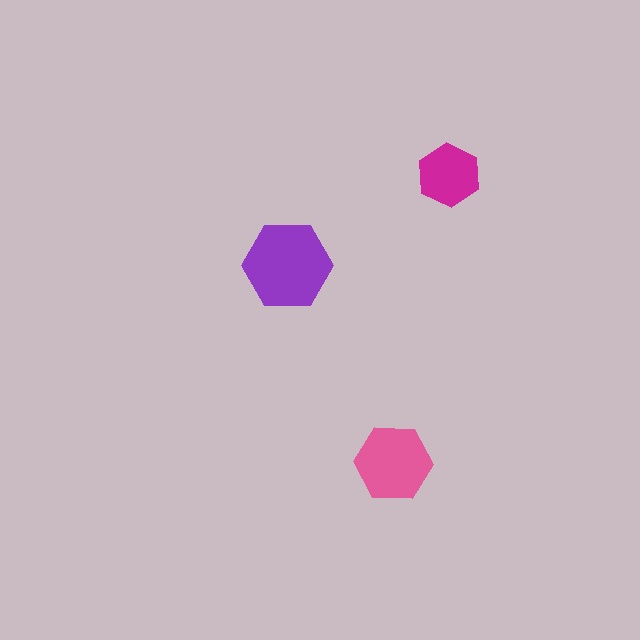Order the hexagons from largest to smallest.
the purple one, the pink one, the magenta one.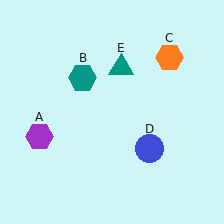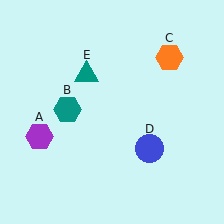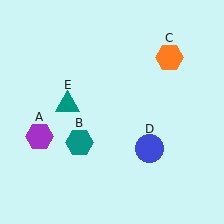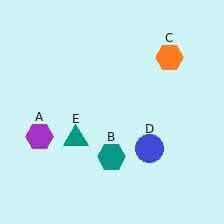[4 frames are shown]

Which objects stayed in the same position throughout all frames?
Purple hexagon (object A) and orange hexagon (object C) and blue circle (object D) remained stationary.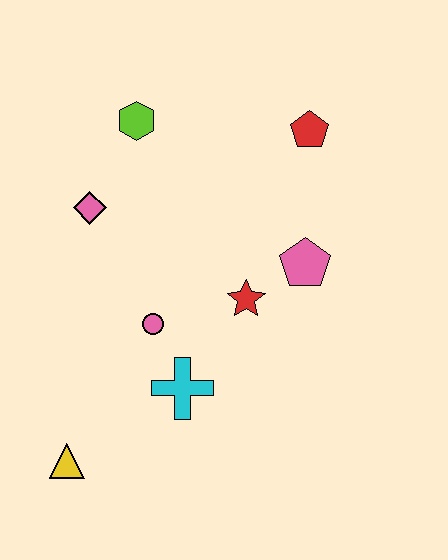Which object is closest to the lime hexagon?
The pink diamond is closest to the lime hexagon.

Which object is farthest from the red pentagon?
The yellow triangle is farthest from the red pentagon.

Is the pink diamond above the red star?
Yes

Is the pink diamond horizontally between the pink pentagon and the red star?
No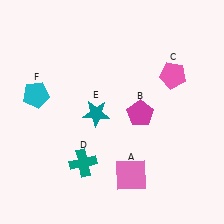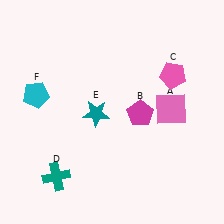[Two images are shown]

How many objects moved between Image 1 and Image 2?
2 objects moved between the two images.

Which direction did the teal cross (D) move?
The teal cross (D) moved left.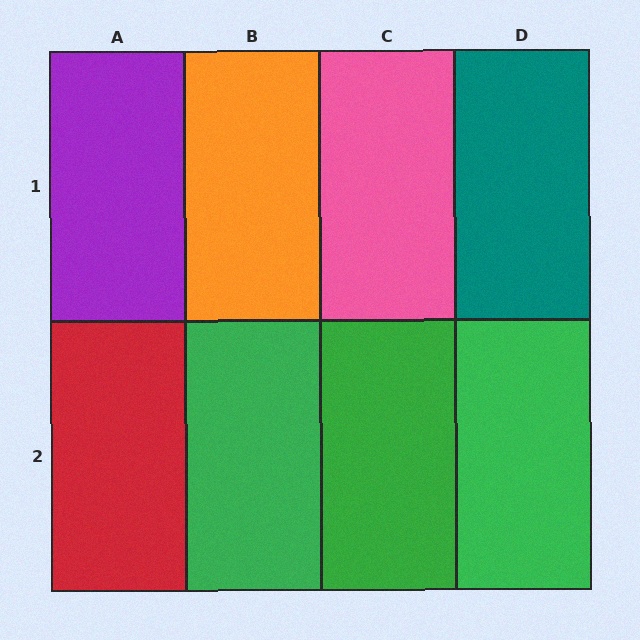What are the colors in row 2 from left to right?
Red, green, green, green.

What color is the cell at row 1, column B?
Orange.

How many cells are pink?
1 cell is pink.